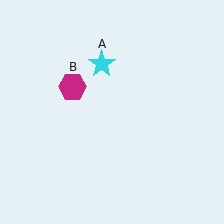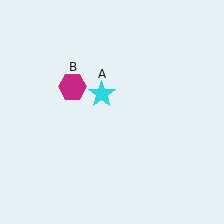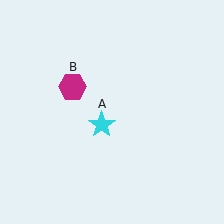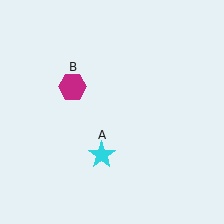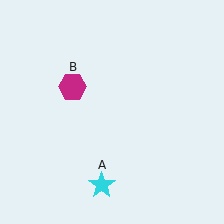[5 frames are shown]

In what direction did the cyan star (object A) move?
The cyan star (object A) moved down.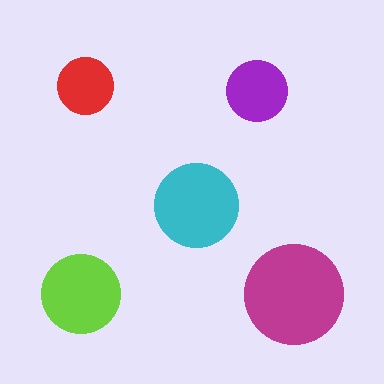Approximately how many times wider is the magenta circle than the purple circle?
About 1.5 times wider.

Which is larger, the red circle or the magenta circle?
The magenta one.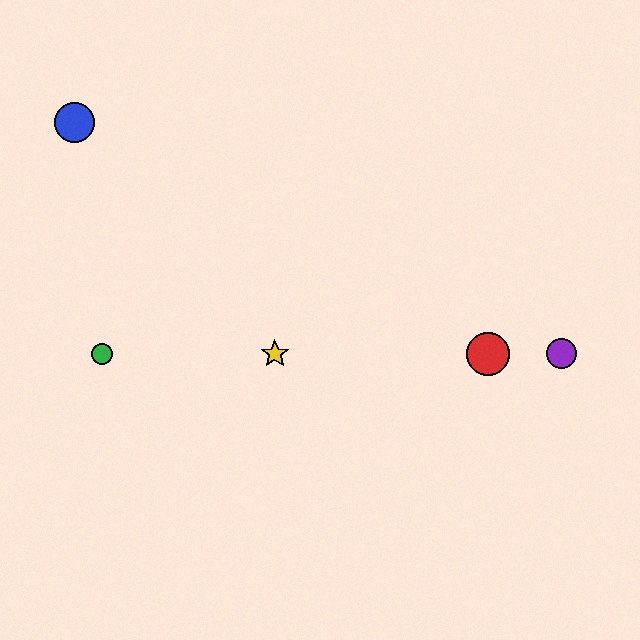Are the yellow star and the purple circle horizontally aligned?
Yes, both are at y≈354.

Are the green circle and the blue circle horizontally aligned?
No, the green circle is at y≈354 and the blue circle is at y≈122.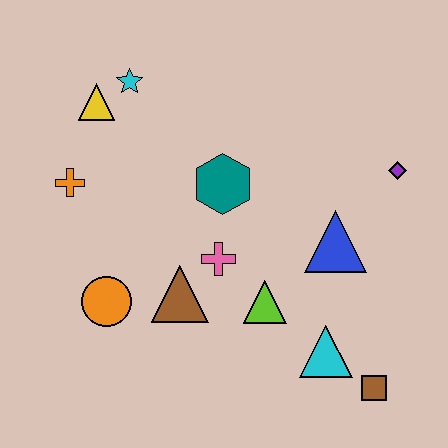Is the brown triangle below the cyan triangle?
No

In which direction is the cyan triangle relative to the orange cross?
The cyan triangle is to the right of the orange cross.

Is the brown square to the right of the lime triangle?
Yes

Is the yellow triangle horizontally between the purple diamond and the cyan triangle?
No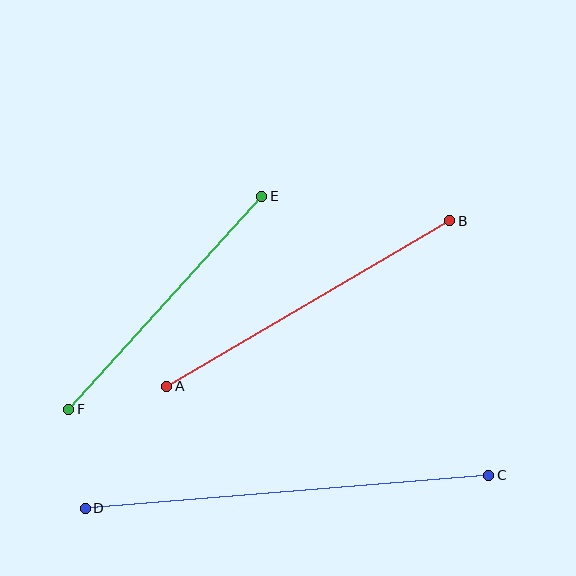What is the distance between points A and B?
The distance is approximately 328 pixels.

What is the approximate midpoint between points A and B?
The midpoint is at approximately (308, 303) pixels.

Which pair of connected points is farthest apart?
Points C and D are farthest apart.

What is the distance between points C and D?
The distance is approximately 405 pixels.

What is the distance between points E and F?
The distance is approximately 288 pixels.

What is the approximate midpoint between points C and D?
The midpoint is at approximately (287, 492) pixels.